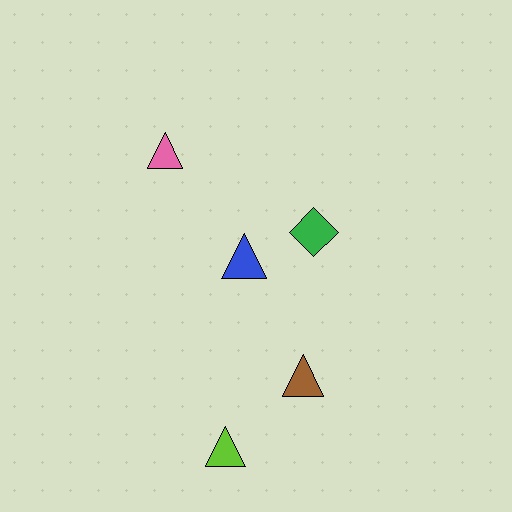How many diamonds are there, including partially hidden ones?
There is 1 diamond.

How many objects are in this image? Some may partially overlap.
There are 5 objects.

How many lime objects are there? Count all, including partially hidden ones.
There is 1 lime object.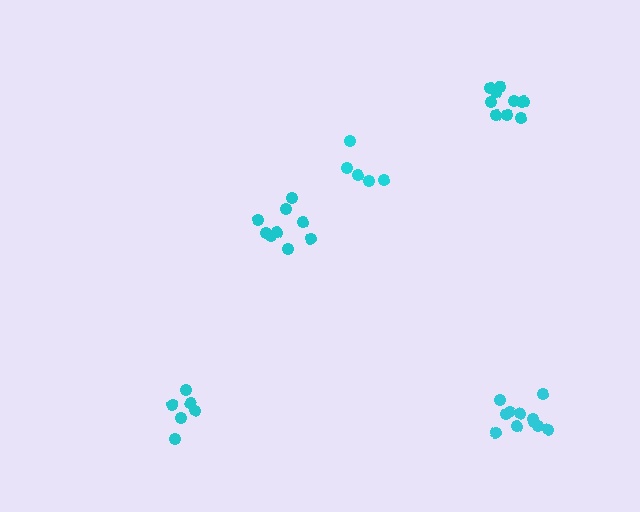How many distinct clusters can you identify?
There are 5 distinct clusters.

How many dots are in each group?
Group 1: 6 dots, Group 2: 5 dots, Group 3: 10 dots, Group 4: 9 dots, Group 5: 11 dots (41 total).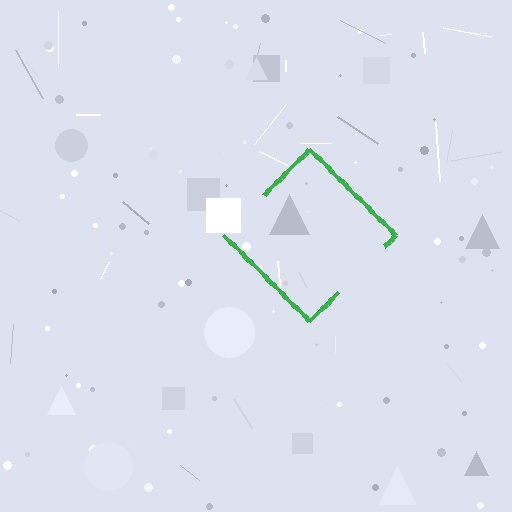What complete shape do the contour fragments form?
The contour fragments form a diamond.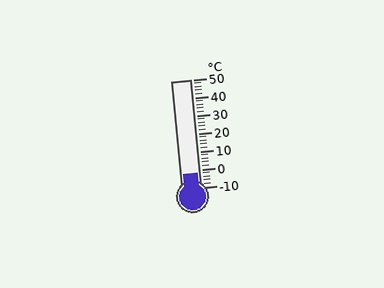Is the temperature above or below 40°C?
The temperature is below 40°C.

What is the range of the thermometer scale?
The thermometer scale ranges from -10°C to 50°C.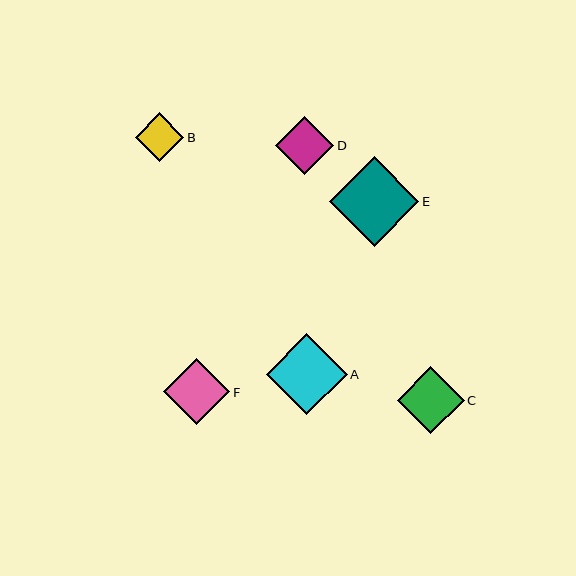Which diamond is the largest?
Diamond E is the largest with a size of approximately 90 pixels.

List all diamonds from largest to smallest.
From largest to smallest: E, A, C, F, D, B.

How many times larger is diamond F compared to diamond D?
Diamond F is approximately 1.1 times the size of diamond D.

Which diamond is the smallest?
Diamond B is the smallest with a size of approximately 49 pixels.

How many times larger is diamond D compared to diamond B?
Diamond D is approximately 1.2 times the size of diamond B.